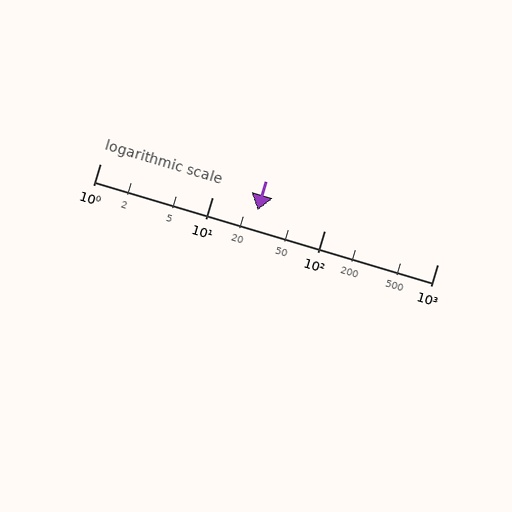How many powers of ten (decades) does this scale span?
The scale spans 3 decades, from 1 to 1000.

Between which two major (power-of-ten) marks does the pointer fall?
The pointer is between 10 and 100.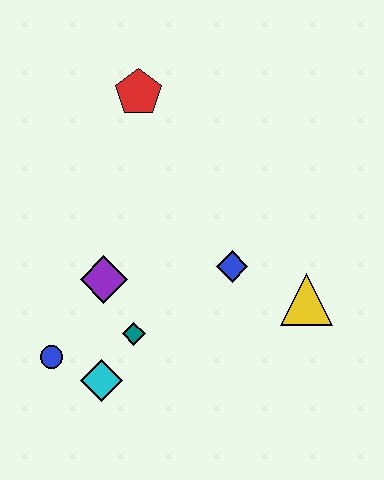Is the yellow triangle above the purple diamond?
No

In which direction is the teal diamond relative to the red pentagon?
The teal diamond is below the red pentagon.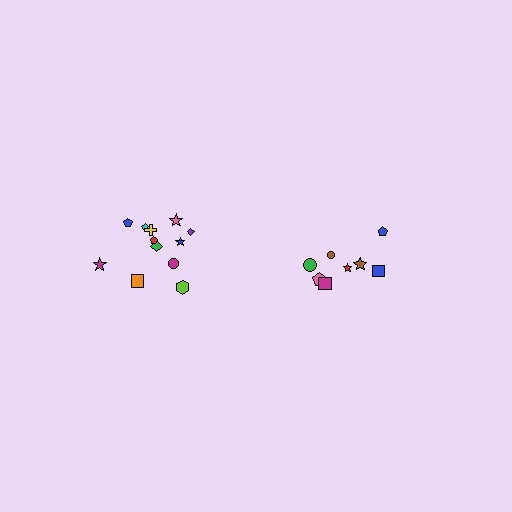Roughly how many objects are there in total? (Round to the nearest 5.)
Roughly 20 objects in total.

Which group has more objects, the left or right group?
The left group.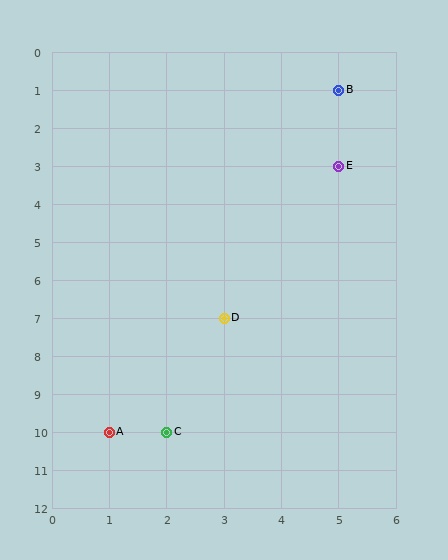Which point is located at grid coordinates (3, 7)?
Point D is at (3, 7).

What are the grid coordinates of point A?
Point A is at grid coordinates (1, 10).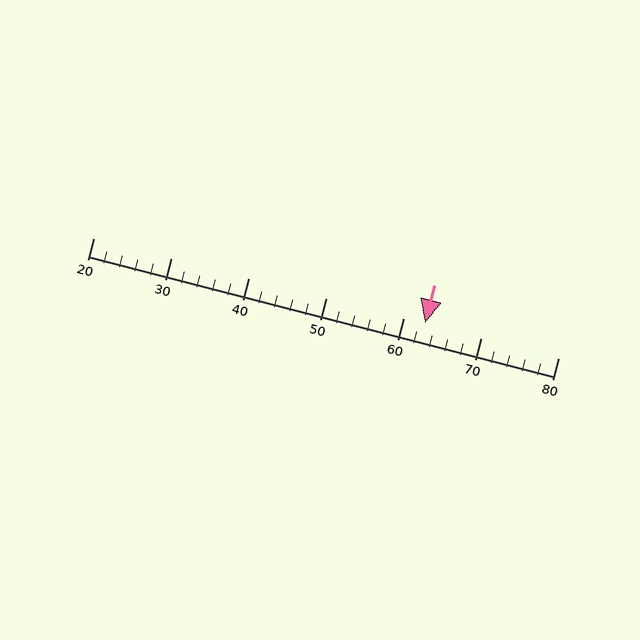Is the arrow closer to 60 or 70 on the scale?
The arrow is closer to 60.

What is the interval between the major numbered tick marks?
The major tick marks are spaced 10 units apart.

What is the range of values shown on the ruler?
The ruler shows values from 20 to 80.